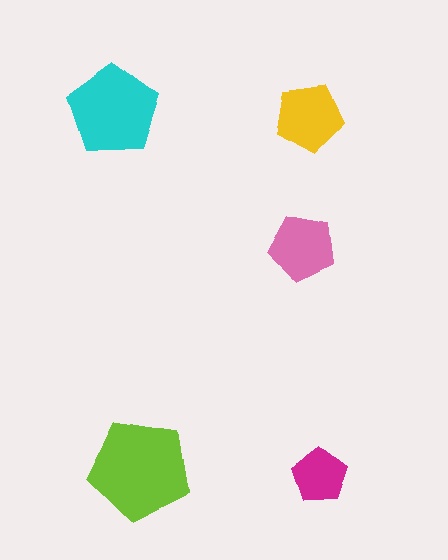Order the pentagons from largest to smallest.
the lime one, the cyan one, the yellow one, the pink one, the magenta one.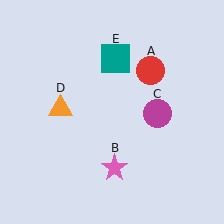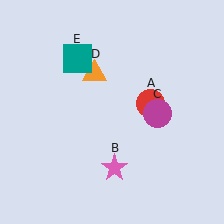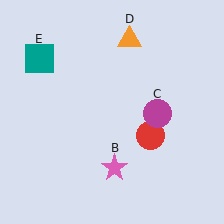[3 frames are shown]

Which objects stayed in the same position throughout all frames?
Pink star (object B) and magenta circle (object C) remained stationary.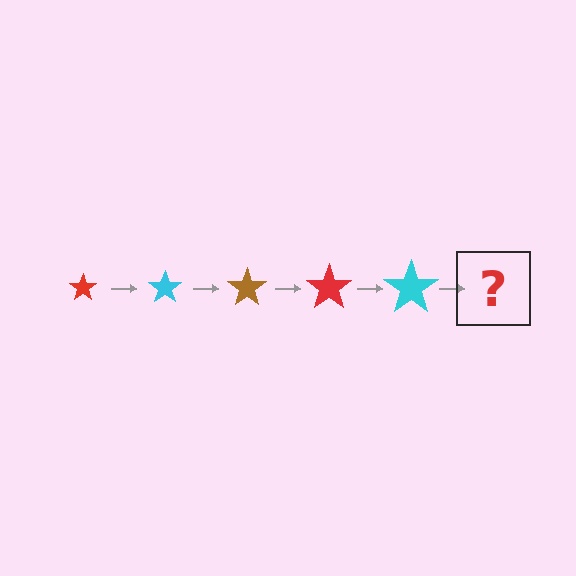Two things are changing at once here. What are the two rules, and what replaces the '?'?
The two rules are that the star grows larger each step and the color cycles through red, cyan, and brown. The '?' should be a brown star, larger than the previous one.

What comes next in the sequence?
The next element should be a brown star, larger than the previous one.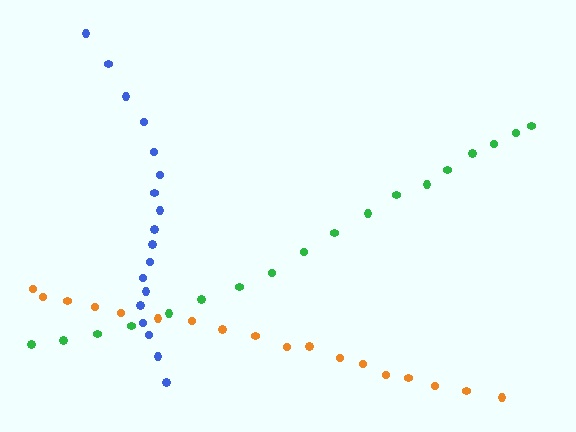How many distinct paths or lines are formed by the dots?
There are 3 distinct paths.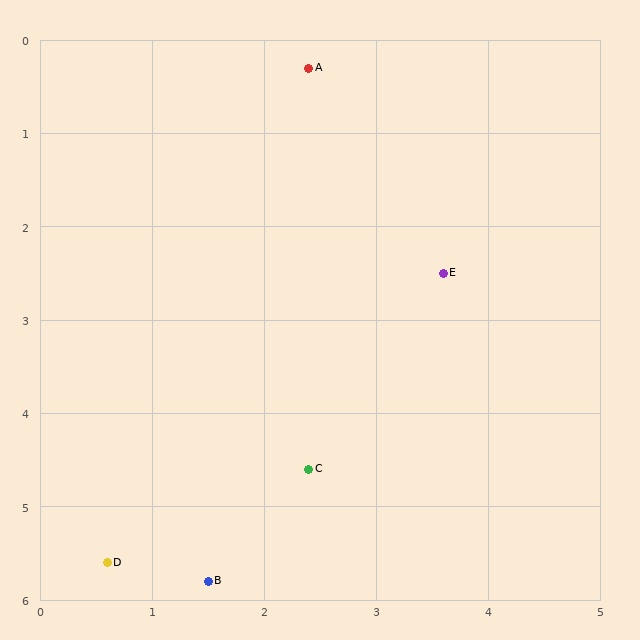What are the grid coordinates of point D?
Point D is at approximately (0.6, 5.6).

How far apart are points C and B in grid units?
Points C and B are about 1.5 grid units apart.